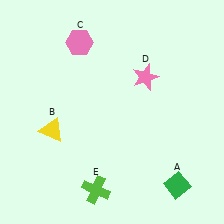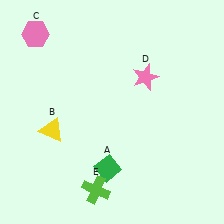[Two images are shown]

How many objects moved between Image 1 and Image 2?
2 objects moved between the two images.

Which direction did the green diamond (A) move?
The green diamond (A) moved left.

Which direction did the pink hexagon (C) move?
The pink hexagon (C) moved left.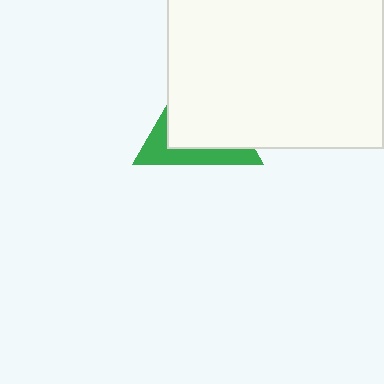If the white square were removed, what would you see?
You would see the complete green triangle.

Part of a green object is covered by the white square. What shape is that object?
It is a triangle.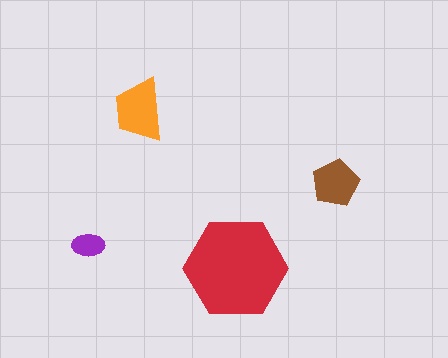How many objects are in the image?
There are 4 objects in the image.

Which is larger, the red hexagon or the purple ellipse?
The red hexagon.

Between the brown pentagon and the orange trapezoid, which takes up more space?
The orange trapezoid.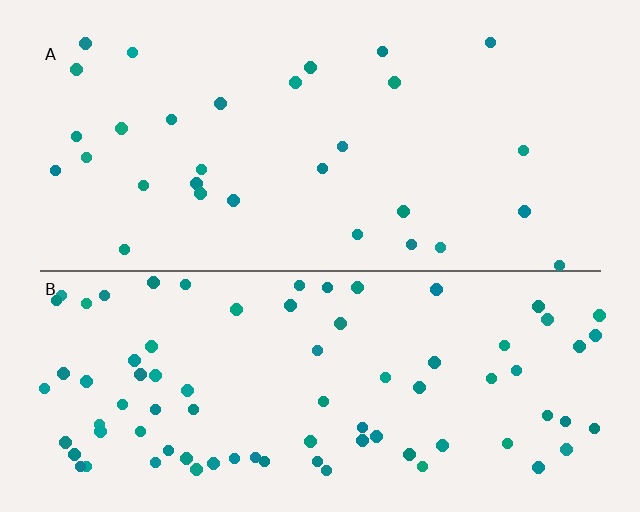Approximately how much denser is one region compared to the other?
Approximately 2.7× — region B over region A.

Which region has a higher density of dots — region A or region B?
B (the bottom).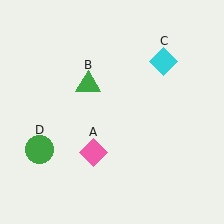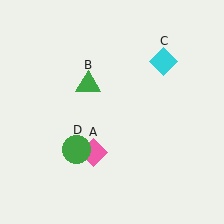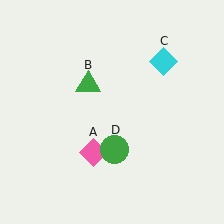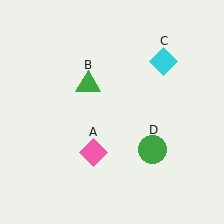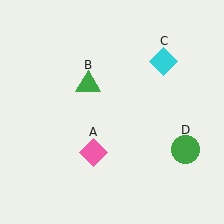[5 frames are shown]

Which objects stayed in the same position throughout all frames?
Pink diamond (object A) and green triangle (object B) and cyan diamond (object C) remained stationary.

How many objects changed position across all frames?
1 object changed position: green circle (object D).